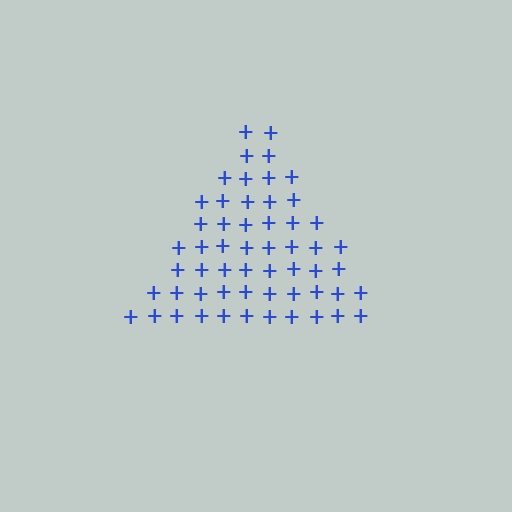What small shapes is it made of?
It is made of small plus signs.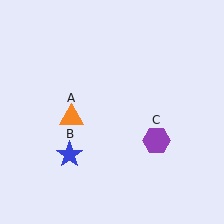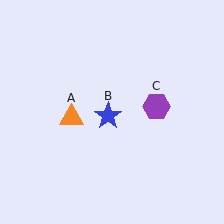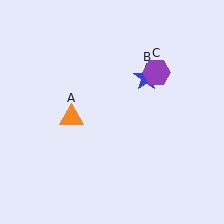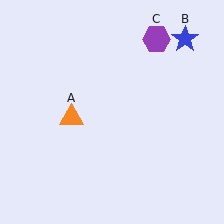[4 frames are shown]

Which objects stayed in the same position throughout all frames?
Orange triangle (object A) remained stationary.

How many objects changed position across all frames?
2 objects changed position: blue star (object B), purple hexagon (object C).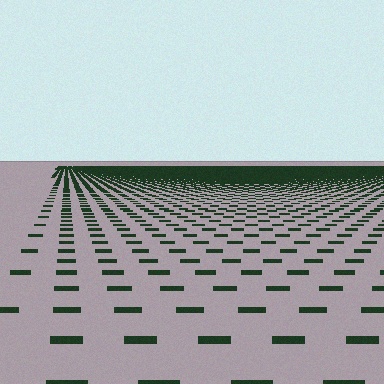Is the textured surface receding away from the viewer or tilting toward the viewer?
The surface is receding away from the viewer. Texture elements get smaller and denser toward the top.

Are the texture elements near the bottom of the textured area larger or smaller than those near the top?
Larger. Near the bottom, elements are closer to the viewer and appear at a bigger on-screen size.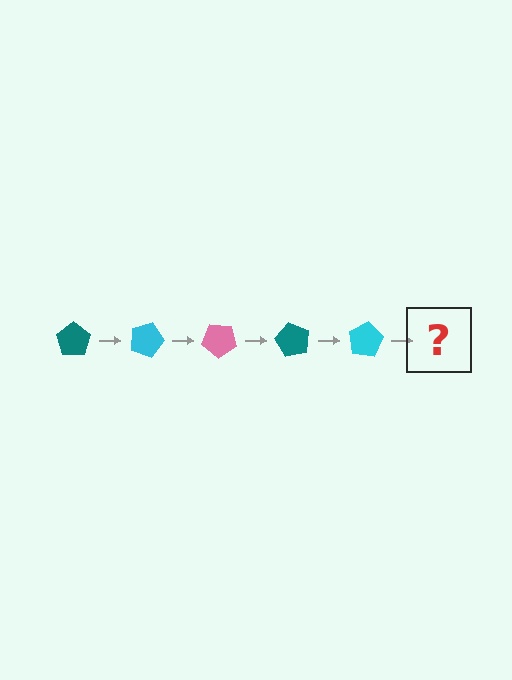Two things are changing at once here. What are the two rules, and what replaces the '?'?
The two rules are that it rotates 20 degrees each step and the color cycles through teal, cyan, and pink. The '?' should be a pink pentagon, rotated 100 degrees from the start.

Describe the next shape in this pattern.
It should be a pink pentagon, rotated 100 degrees from the start.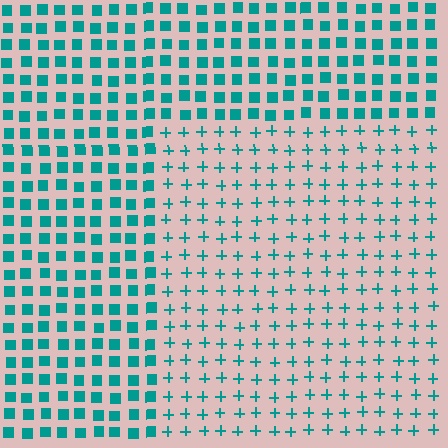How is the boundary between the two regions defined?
The boundary is defined by a change in element shape: plus signs inside vs. squares outside. All elements share the same color and spacing.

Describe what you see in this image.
The image is filled with small teal elements arranged in a uniform grid. A rectangle-shaped region contains plus signs, while the surrounding area contains squares. The boundary is defined purely by the change in element shape.